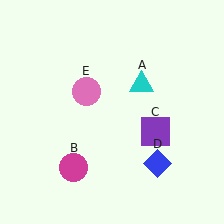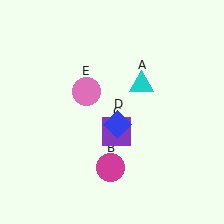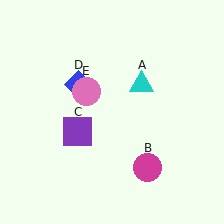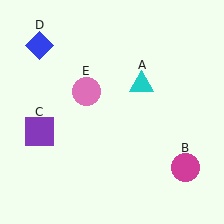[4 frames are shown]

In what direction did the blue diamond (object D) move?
The blue diamond (object D) moved up and to the left.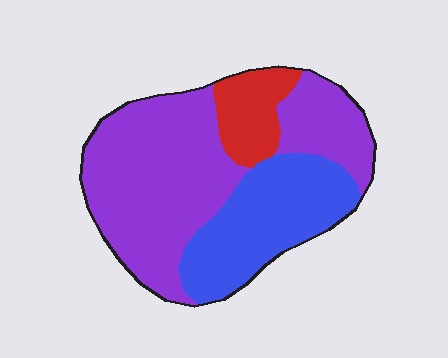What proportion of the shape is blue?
Blue covers about 30% of the shape.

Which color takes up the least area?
Red, at roughly 10%.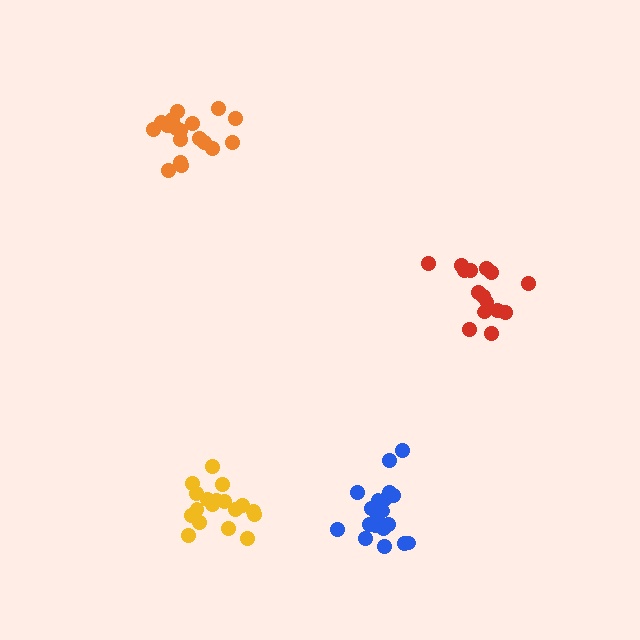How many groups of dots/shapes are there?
There are 4 groups.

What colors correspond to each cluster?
The clusters are colored: blue, yellow, orange, red.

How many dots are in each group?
Group 1: 19 dots, Group 2: 18 dots, Group 3: 18 dots, Group 4: 15 dots (70 total).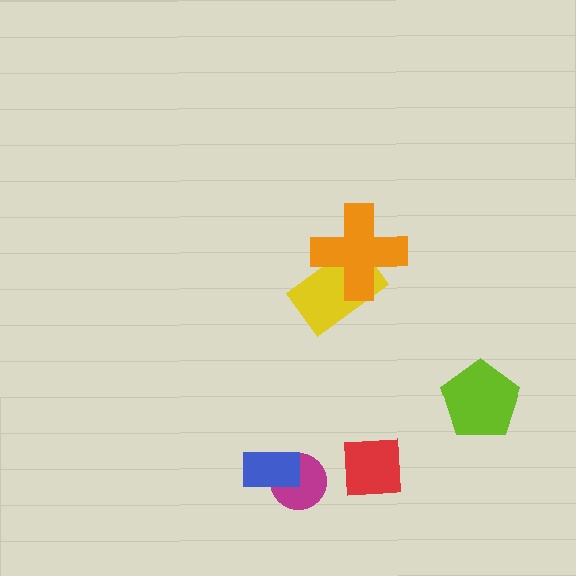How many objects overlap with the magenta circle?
1 object overlaps with the magenta circle.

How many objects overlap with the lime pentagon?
0 objects overlap with the lime pentagon.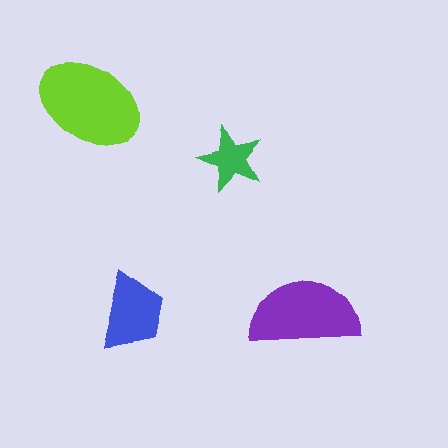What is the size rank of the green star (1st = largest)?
4th.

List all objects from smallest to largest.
The green star, the blue trapezoid, the purple semicircle, the lime ellipse.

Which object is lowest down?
The purple semicircle is bottommost.